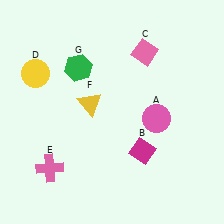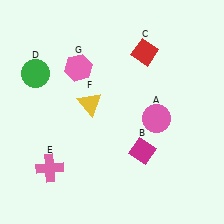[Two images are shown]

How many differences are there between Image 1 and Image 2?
There are 3 differences between the two images.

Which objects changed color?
C changed from pink to red. D changed from yellow to green. G changed from green to pink.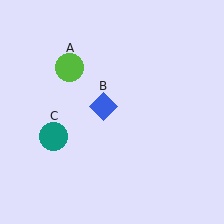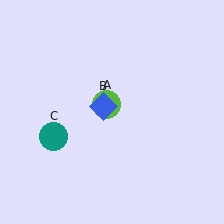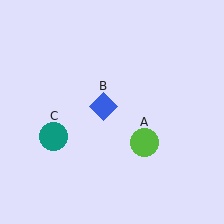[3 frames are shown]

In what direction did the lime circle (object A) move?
The lime circle (object A) moved down and to the right.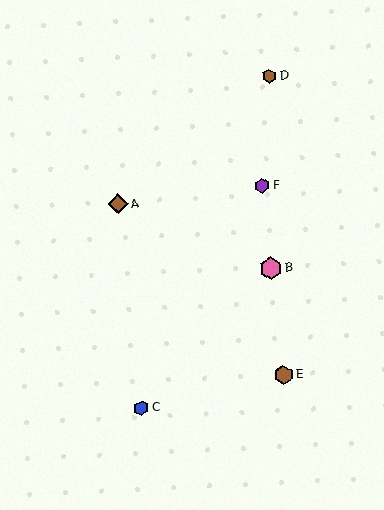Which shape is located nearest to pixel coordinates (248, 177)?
The purple hexagon (labeled F) at (262, 185) is nearest to that location.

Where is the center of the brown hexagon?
The center of the brown hexagon is at (269, 77).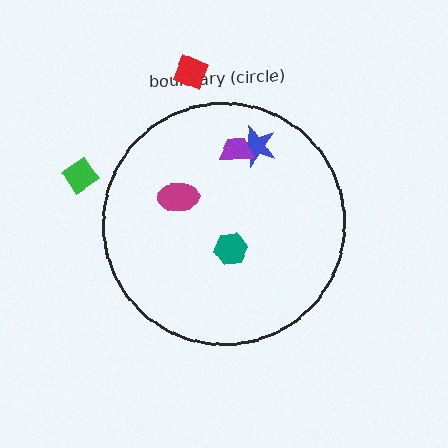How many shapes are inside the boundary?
4 inside, 2 outside.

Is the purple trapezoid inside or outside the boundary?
Inside.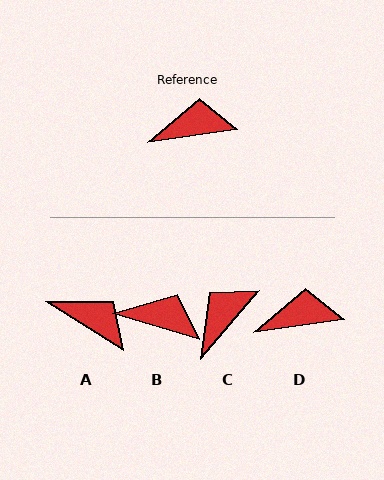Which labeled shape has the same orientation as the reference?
D.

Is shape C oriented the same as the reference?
No, it is off by about 41 degrees.